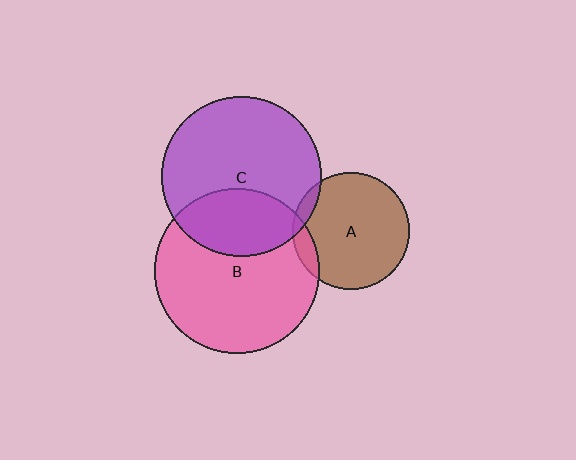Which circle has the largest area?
Circle B (pink).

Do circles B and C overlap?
Yes.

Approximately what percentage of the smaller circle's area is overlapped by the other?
Approximately 30%.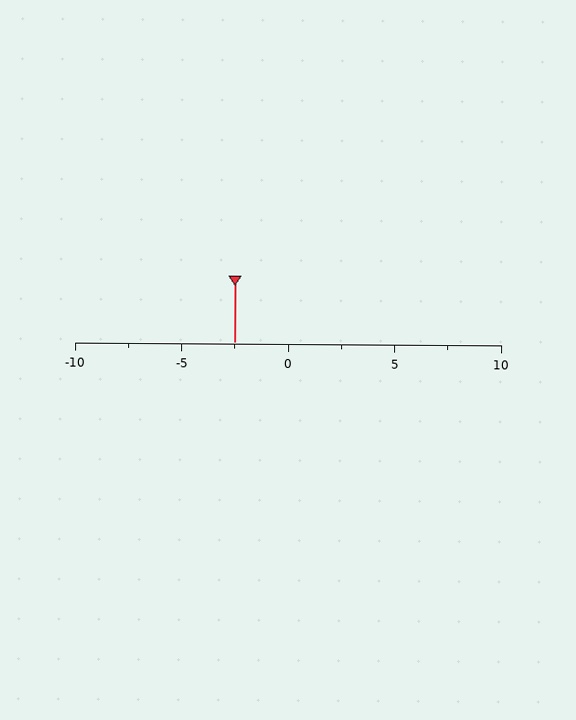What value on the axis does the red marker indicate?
The marker indicates approximately -2.5.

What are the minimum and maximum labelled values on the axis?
The axis runs from -10 to 10.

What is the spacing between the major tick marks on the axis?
The major ticks are spaced 5 apart.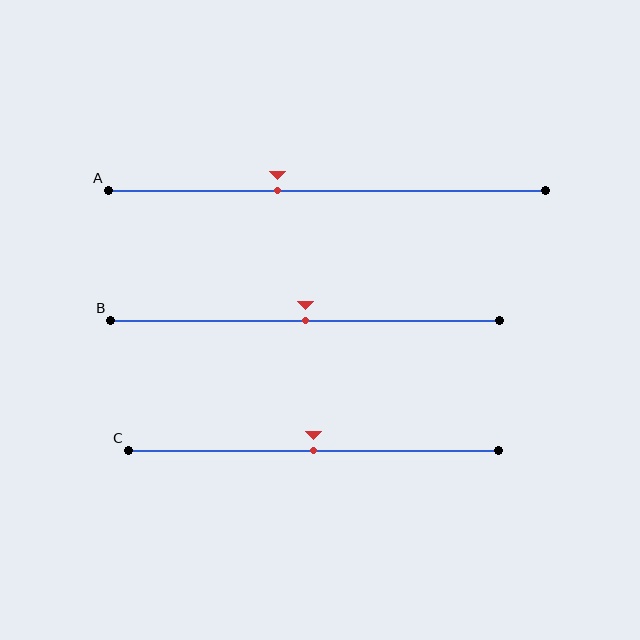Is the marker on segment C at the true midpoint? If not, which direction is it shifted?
Yes, the marker on segment C is at the true midpoint.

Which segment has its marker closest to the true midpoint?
Segment B has its marker closest to the true midpoint.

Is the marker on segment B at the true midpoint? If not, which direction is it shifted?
Yes, the marker on segment B is at the true midpoint.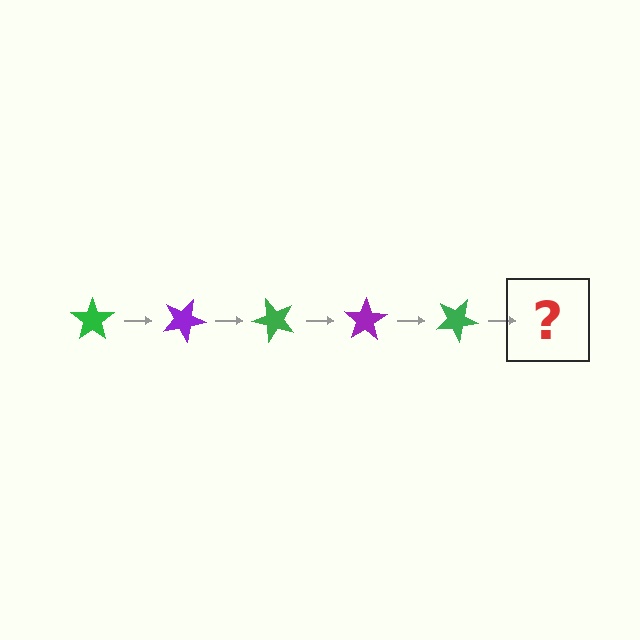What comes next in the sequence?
The next element should be a purple star, rotated 125 degrees from the start.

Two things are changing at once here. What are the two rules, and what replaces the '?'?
The two rules are that it rotates 25 degrees each step and the color cycles through green and purple. The '?' should be a purple star, rotated 125 degrees from the start.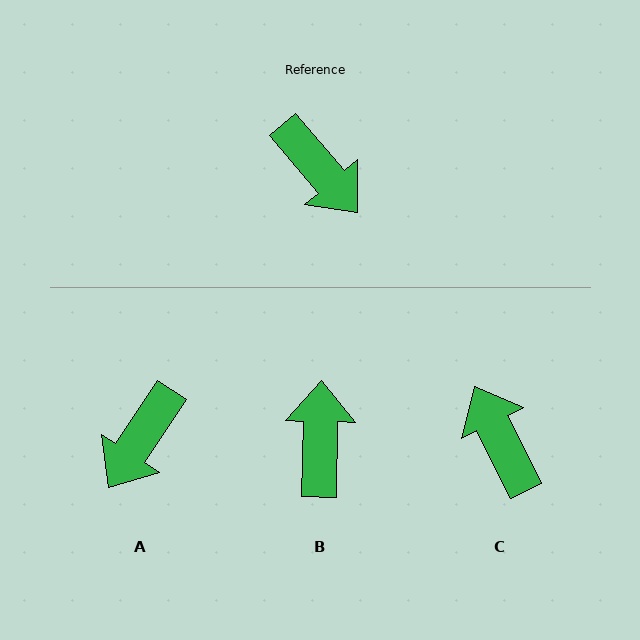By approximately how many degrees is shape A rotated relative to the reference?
Approximately 74 degrees clockwise.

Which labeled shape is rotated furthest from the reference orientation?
C, about 166 degrees away.